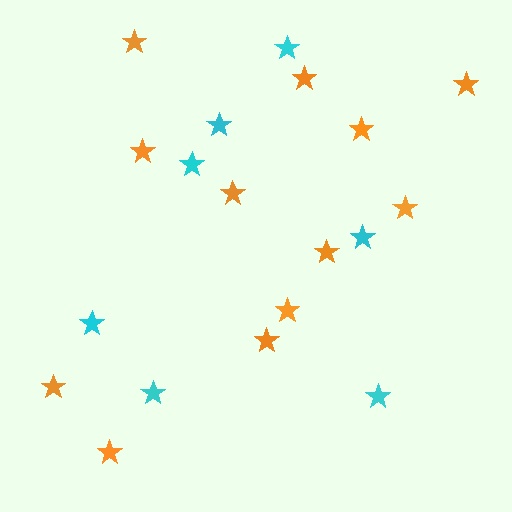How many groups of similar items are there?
There are 2 groups: one group of cyan stars (7) and one group of orange stars (12).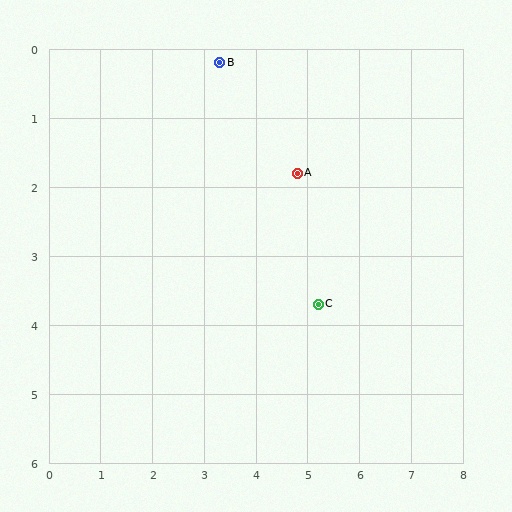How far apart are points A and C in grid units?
Points A and C are about 1.9 grid units apart.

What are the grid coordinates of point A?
Point A is at approximately (4.8, 1.8).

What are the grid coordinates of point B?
Point B is at approximately (3.3, 0.2).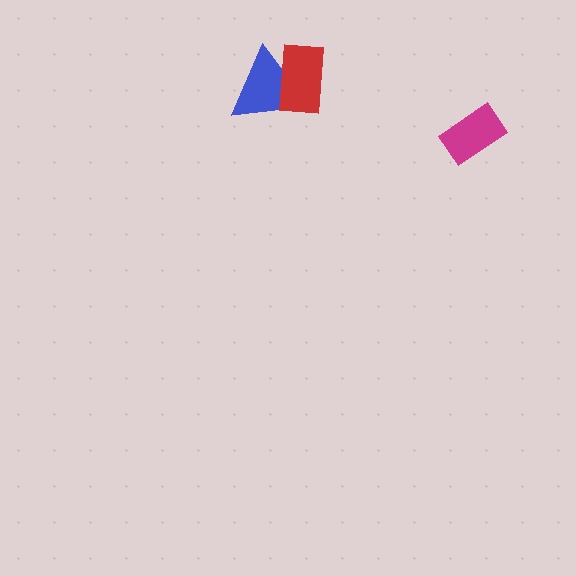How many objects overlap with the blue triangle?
1 object overlaps with the blue triangle.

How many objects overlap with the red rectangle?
1 object overlaps with the red rectangle.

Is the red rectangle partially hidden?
No, no other shape covers it.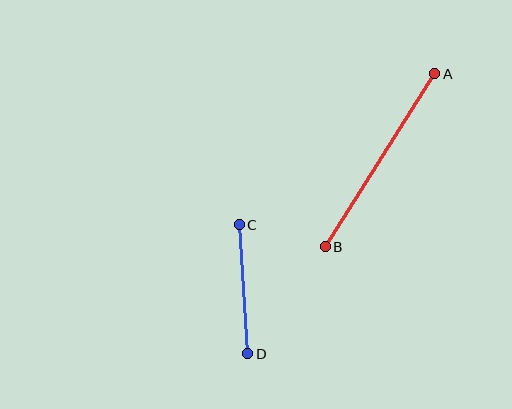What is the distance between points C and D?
The distance is approximately 130 pixels.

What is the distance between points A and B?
The distance is approximately 205 pixels.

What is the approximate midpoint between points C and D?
The midpoint is at approximately (243, 289) pixels.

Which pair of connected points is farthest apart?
Points A and B are farthest apart.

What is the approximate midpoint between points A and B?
The midpoint is at approximately (380, 160) pixels.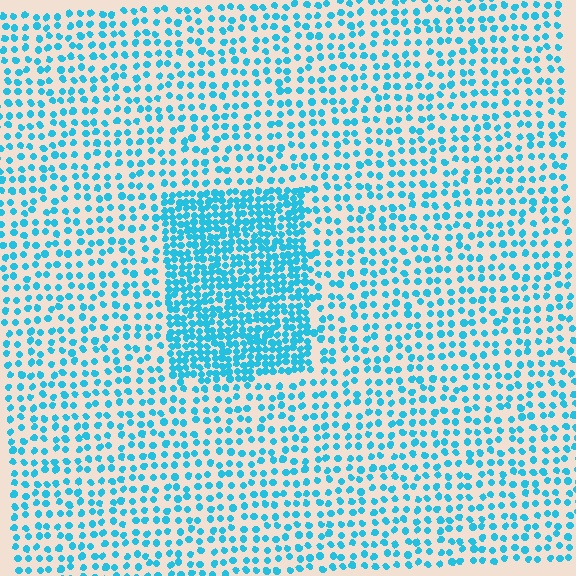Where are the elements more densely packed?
The elements are more densely packed inside the rectangle boundary.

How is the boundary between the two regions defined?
The boundary is defined by a change in element density (approximately 2.3x ratio). All elements are the same color, size, and shape.